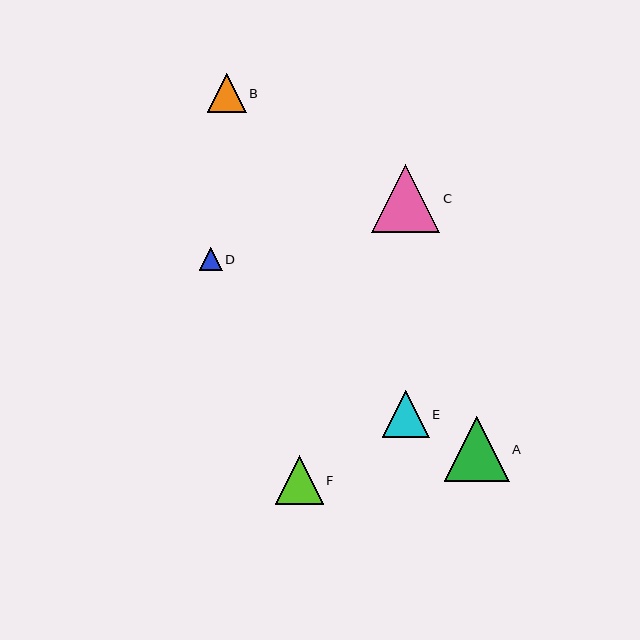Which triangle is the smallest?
Triangle D is the smallest with a size of approximately 23 pixels.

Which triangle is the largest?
Triangle C is the largest with a size of approximately 68 pixels.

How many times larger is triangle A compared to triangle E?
Triangle A is approximately 1.4 times the size of triangle E.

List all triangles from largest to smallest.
From largest to smallest: C, A, F, E, B, D.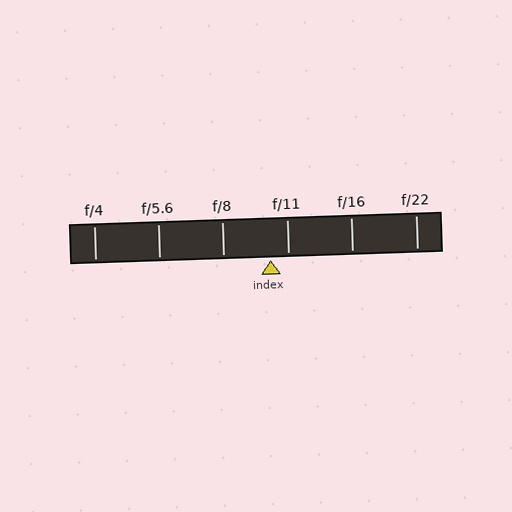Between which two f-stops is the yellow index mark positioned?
The index mark is between f/8 and f/11.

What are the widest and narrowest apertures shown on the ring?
The widest aperture shown is f/4 and the narrowest is f/22.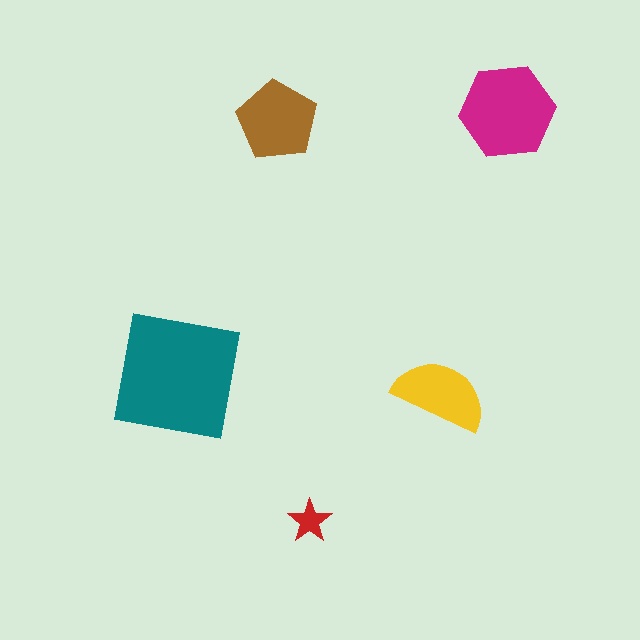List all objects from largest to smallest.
The teal square, the magenta hexagon, the brown pentagon, the yellow semicircle, the red star.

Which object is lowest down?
The red star is bottommost.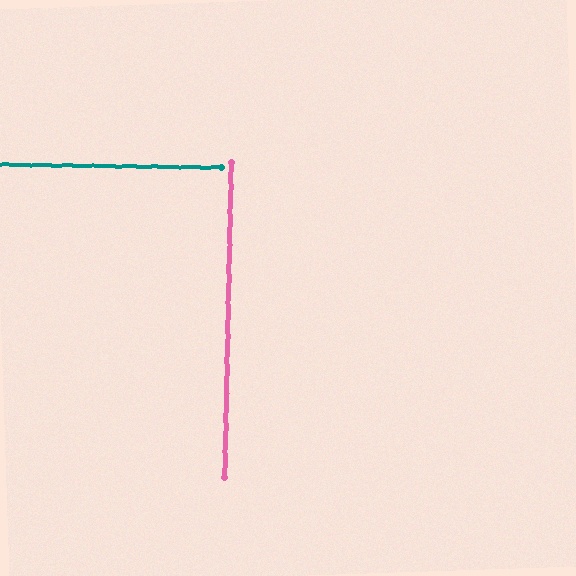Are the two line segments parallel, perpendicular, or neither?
Perpendicular — they meet at approximately 90°.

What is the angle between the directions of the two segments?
Approximately 90 degrees.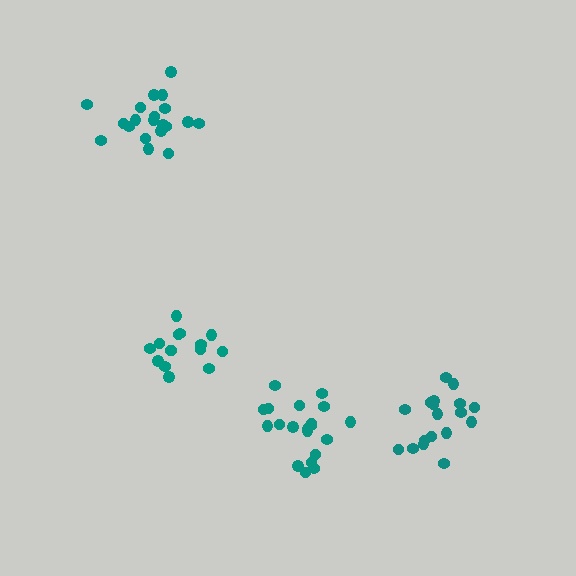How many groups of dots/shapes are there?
There are 4 groups.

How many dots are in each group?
Group 1: 15 dots, Group 2: 18 dots, Group 3: 20 dots, Group 4: 20 dots (73 total).